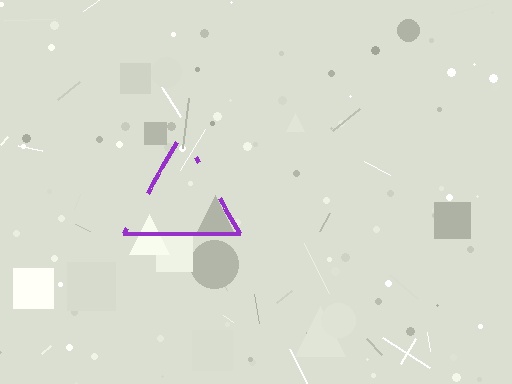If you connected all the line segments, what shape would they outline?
They would outline a triangle.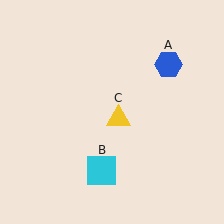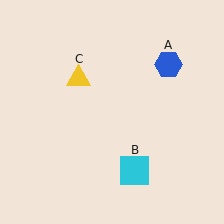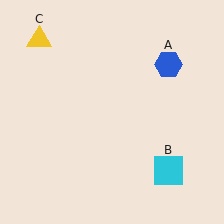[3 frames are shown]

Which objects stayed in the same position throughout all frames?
Blue hexagon (object A) remained stationary.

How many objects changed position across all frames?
2 objects changed position: cyan square (object B), yellow triangle (object C).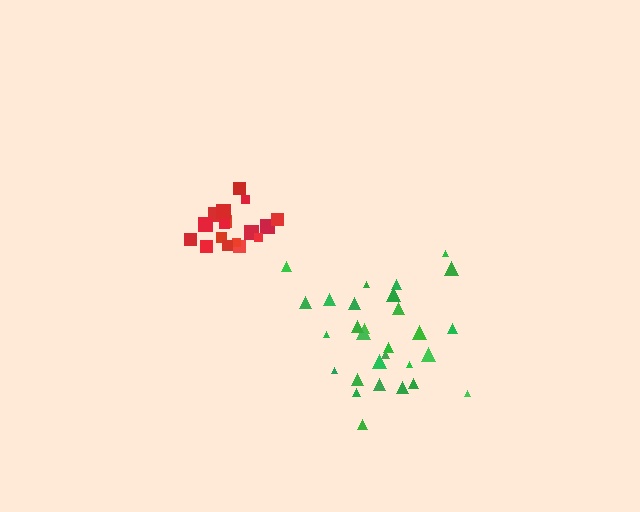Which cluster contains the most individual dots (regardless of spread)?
Green (29).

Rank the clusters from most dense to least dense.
red, green.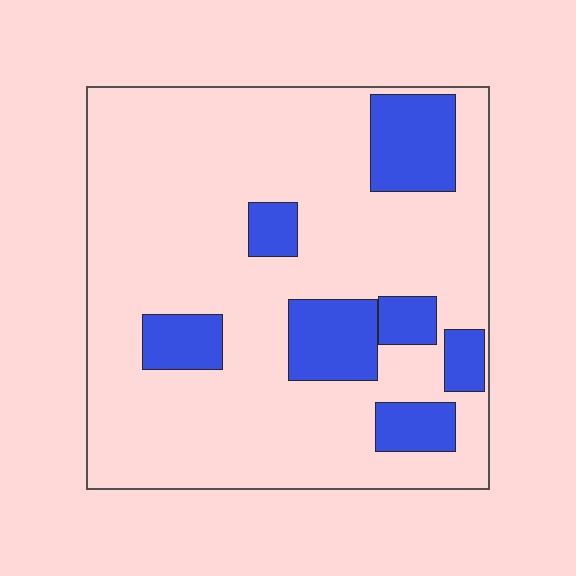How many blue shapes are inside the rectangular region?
7.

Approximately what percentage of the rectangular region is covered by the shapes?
Approximately 20%.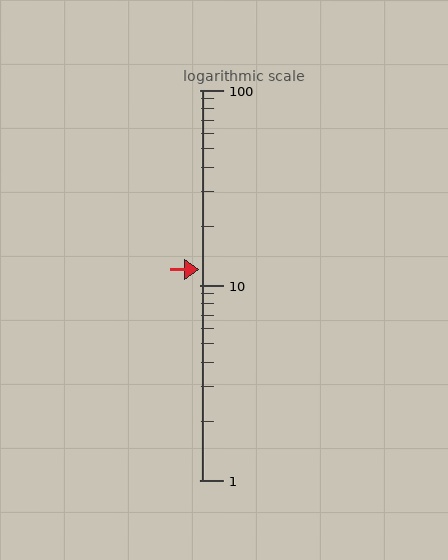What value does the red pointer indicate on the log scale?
The pointer indicates approximately 12.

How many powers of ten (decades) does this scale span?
The scale spans 2 decades, from 1 to 100.